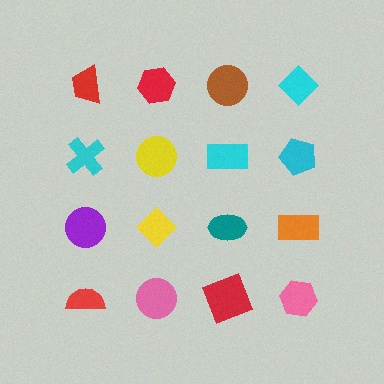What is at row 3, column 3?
A teal ellipse.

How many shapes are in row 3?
4 shapes.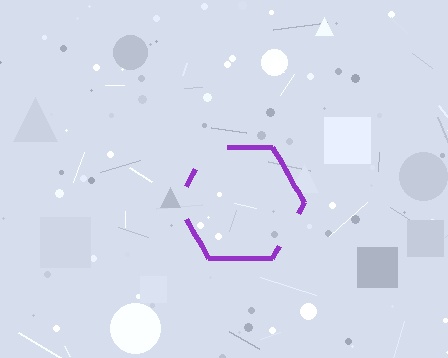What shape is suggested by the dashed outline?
The dashed outline suggests a hexagon.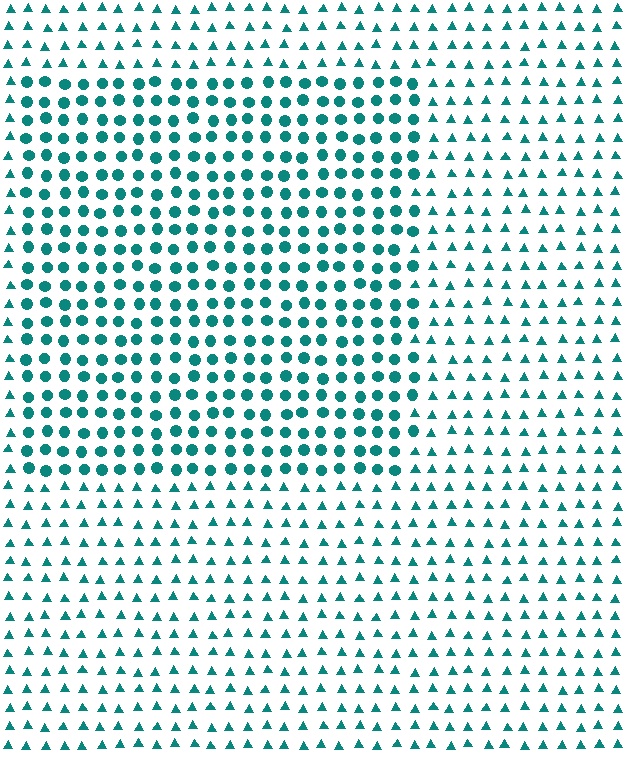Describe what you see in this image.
The image is filled with small teal elements arranged in a uniform grid. A rectangle-shaped region contains circles, while the surrounding area contains triangles. The boundary is defined purely by the change in element shape.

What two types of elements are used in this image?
The image uses circles inside the rectangle region and triangles outside it.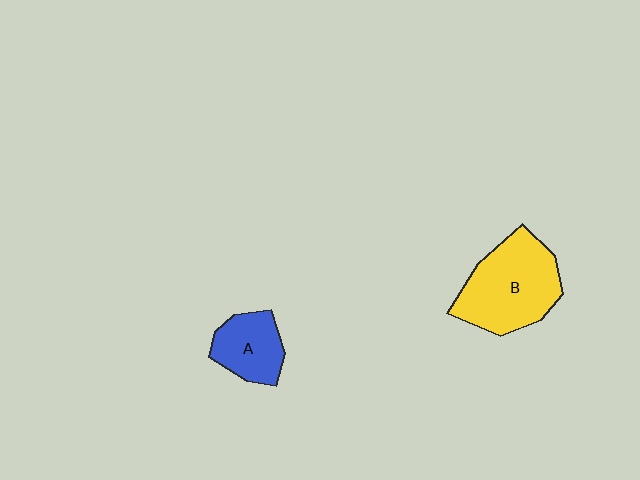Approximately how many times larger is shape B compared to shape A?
Approximately 1.9 times.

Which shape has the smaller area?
Shape A (blue).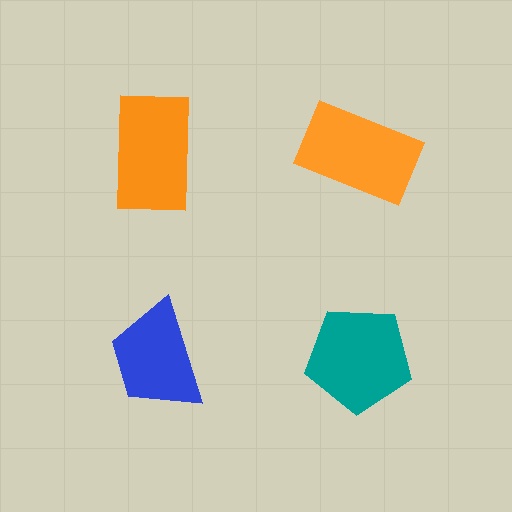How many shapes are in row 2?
2 shapes.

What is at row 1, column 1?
An orange rectangle.